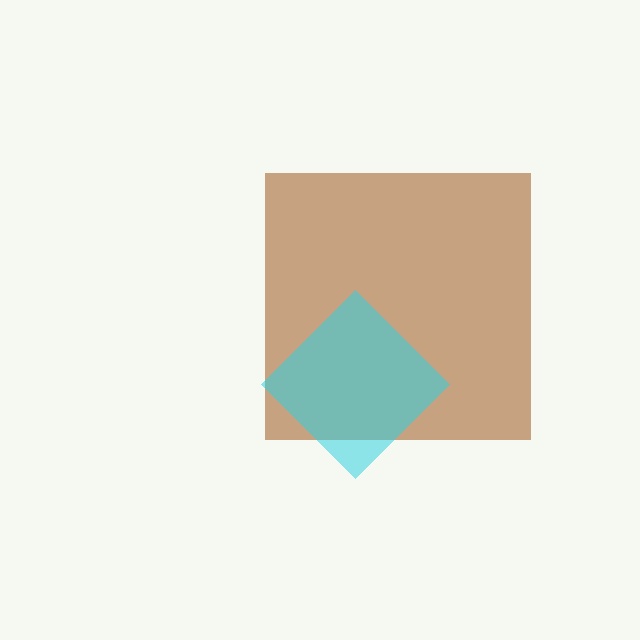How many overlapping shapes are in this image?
There are 2 overlapping shapes in the image.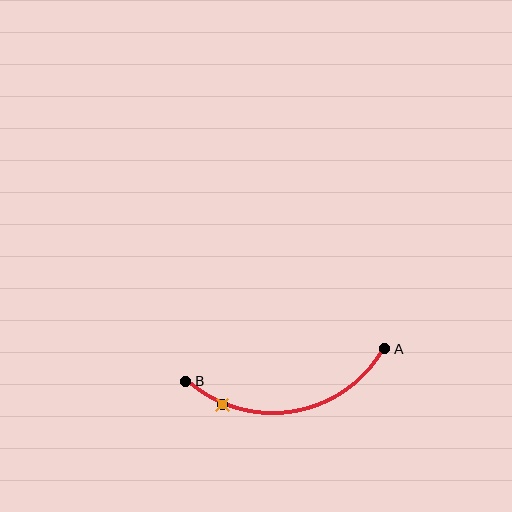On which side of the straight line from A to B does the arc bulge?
The arc bulges below the straight line connecting A and B.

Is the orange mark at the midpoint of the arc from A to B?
No. The orange mark lies on the arc but is closer to endpoint B. The arc midpoint would be at the point on the curve equidistant along the arc from both A and B.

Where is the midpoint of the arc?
The arc midpoint is the point on the curve farthest from the straight line joining A and B. It sits below that line.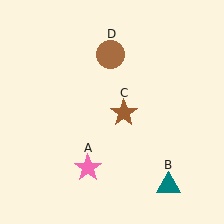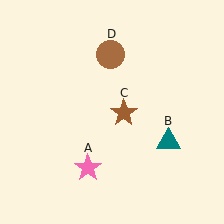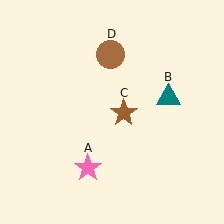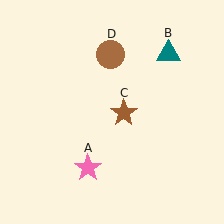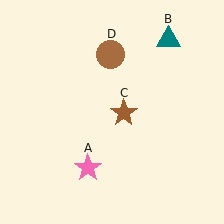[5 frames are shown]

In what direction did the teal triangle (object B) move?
The teal triangle (object B) moved up.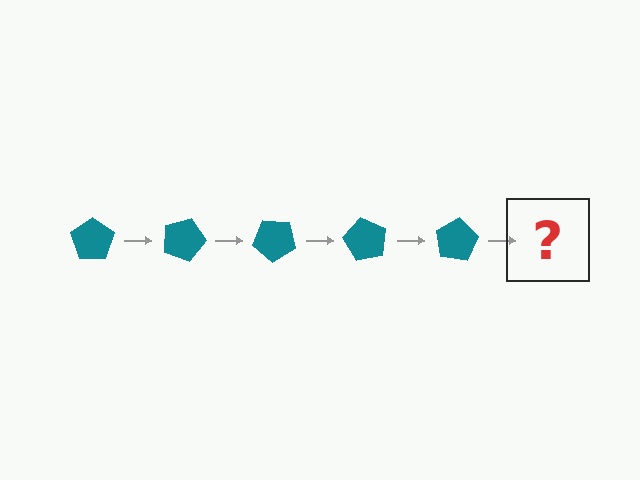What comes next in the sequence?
The next element should be a teal pentagon rotated 100 degrees.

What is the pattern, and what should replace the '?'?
The pattern is that the pentagon rotates 20 degrees each step. The '?' should be a teal pentagon rotated 100 degrees.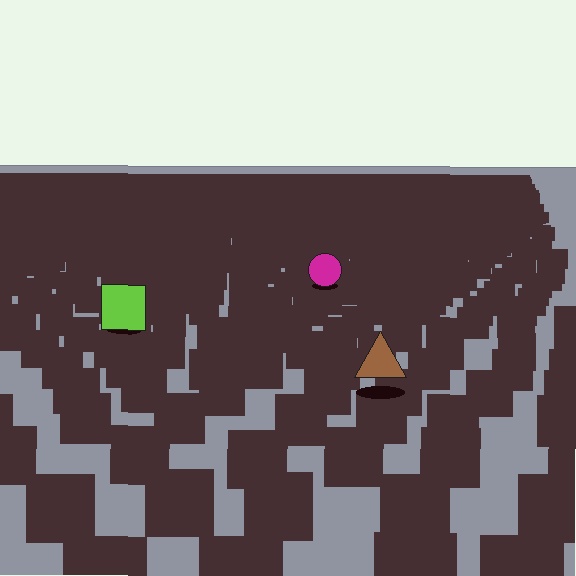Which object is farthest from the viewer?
The magenta circle is farthest from the viewer. It appears smaller and the ground texture around it is denser.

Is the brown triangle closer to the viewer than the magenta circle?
Yes. The brown triangle is closer — you can tell from the texture gradient: the ground texture is coarser near it.